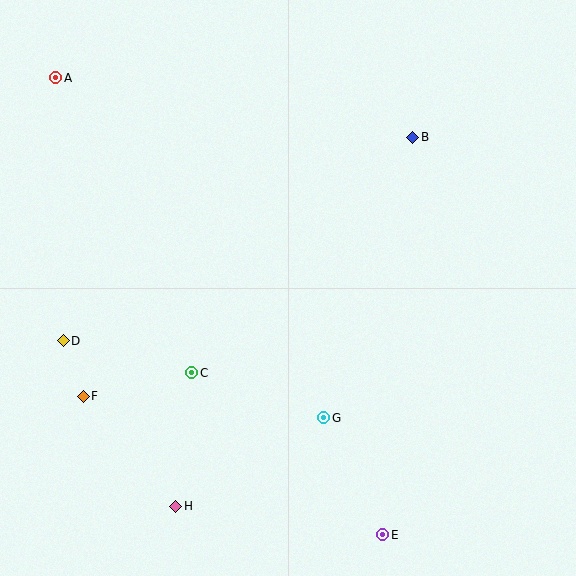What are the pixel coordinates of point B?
Point B is at (413, 137).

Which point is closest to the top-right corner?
Point B is closest to the top-right corner.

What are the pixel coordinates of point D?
Point D is at (63, 341).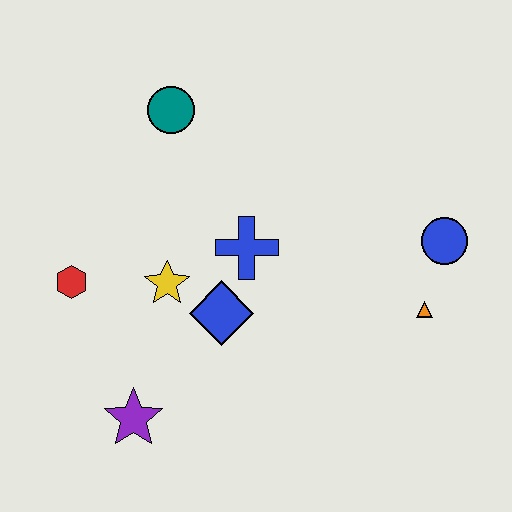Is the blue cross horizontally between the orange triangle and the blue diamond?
Yes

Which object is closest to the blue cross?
The blue diamond is closest to the blue cross.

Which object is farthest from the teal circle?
The orange triangle is farthest from the teal circle.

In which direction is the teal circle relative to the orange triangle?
The teal circle is to the left of the orange triangle.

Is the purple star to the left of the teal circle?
Yes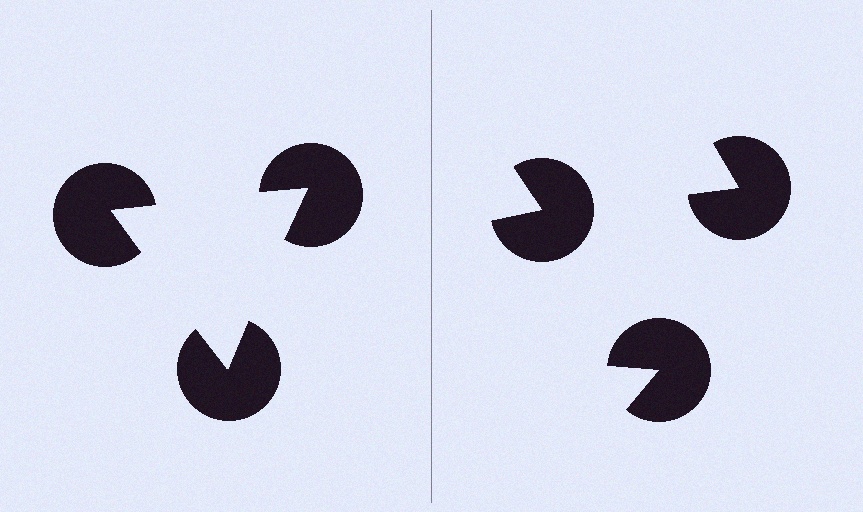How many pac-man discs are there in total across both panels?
6 — 3 on each side.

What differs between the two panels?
The pac-man discs are positioned identically on both sides; only the wedge orientations differ. On the left they align to a triangle; on the right they are misaligned.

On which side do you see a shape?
An illusory triangle appears on the left side. On the right side the wedge cuts are rotated, so no coherent shape forms.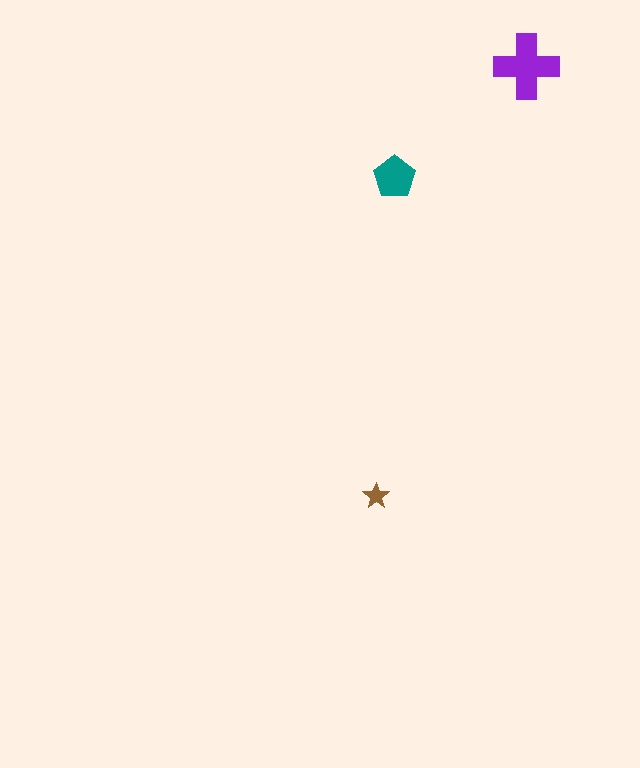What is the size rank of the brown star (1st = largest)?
3rd.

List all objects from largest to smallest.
The purple cross, the teal pentagon, the brown star.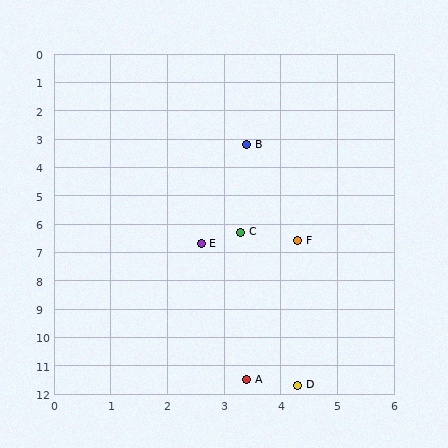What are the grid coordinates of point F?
Point F is at approximately (4.3, 6.6).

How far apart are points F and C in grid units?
Points F and C are about 1.0 grid units apart.